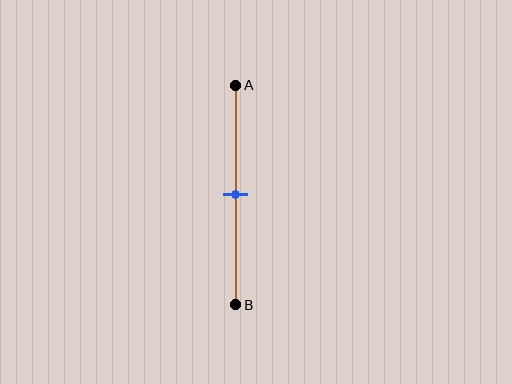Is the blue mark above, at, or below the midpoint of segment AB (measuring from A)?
The blue mark is approximately at the midpoint of segment AB.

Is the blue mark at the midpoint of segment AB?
Yes, the mark is approximately at the midpoint.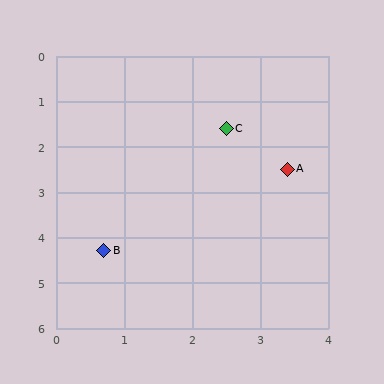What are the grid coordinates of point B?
Point B is at approximately (0.7, 4.3).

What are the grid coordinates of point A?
Point A is at approximately (3.4, 2.5).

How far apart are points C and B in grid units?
Points C and B are about 3.2 grid units apart.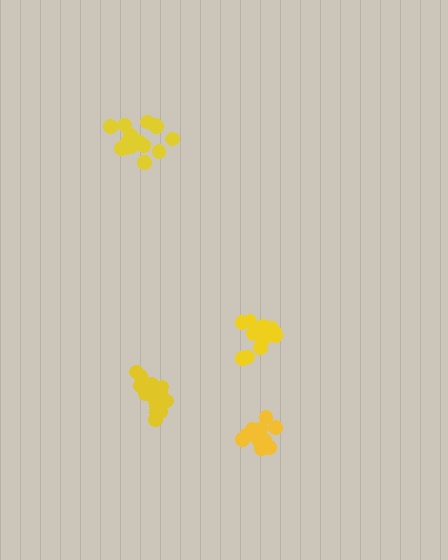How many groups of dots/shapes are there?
There are 4 groups.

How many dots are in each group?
Group 1: 16 dots, Group 2: 13 dots, Group 3: 14 dots, Group 4: 17 dots (60 total).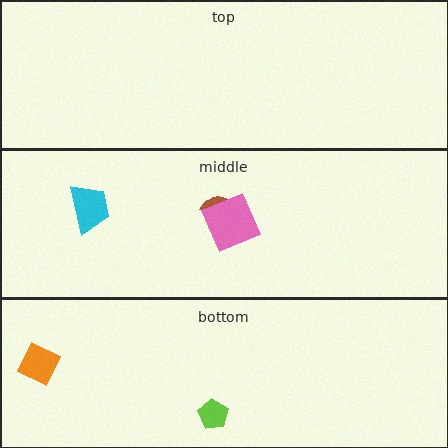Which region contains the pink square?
The middle region.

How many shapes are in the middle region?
3.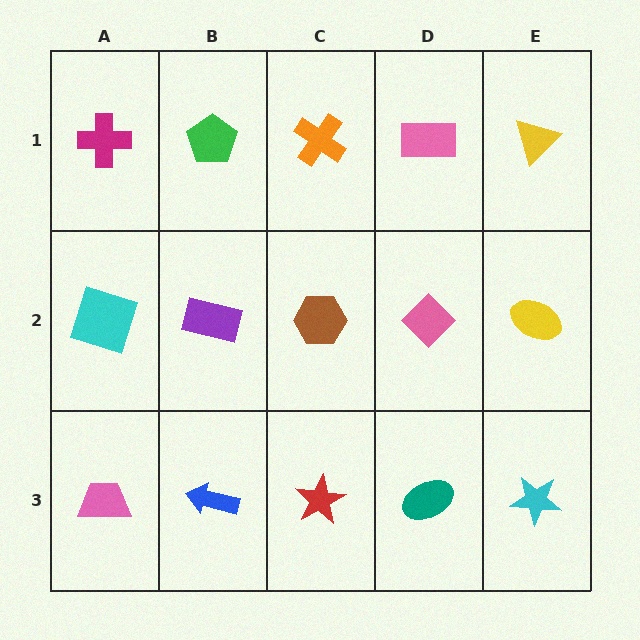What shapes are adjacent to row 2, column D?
A pink rectangle (row 1, column D), a teal ellipse (row 3, column D), a brown hexagon (row 2, column C), a yellow ellipse (row 2, column E).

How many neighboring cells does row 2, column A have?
3.